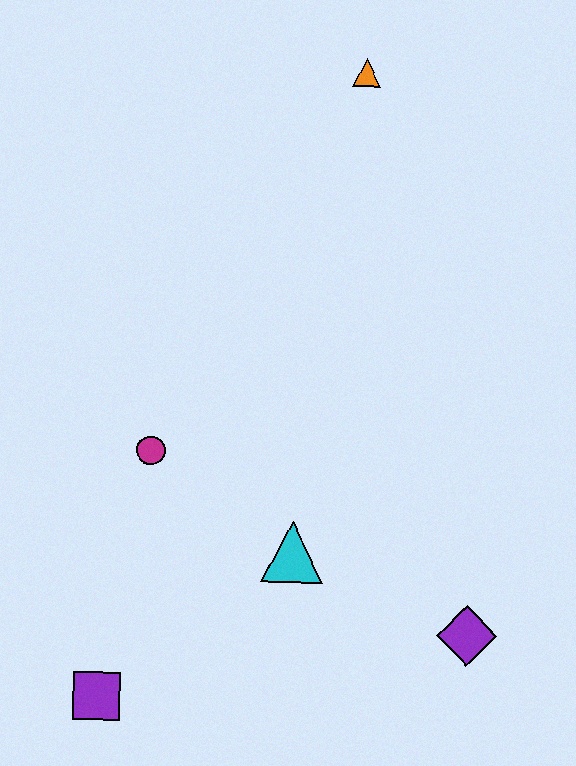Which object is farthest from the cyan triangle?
The orange triangle is farthest from the cyan triangle.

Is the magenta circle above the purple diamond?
Yes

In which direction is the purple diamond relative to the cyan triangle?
The purple diamond is to the right of the cyan triangle.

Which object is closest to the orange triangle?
The magenta circle is closest to the orange triangle.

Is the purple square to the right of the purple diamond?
No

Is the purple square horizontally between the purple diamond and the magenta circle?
No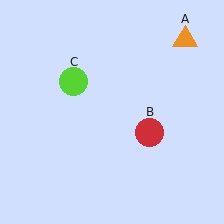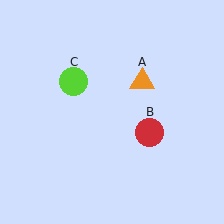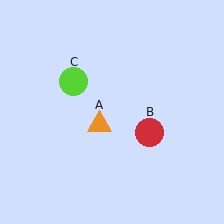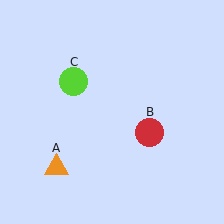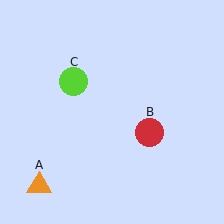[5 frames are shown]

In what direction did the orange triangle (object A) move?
The orange triangle (object A) moved down and to the left.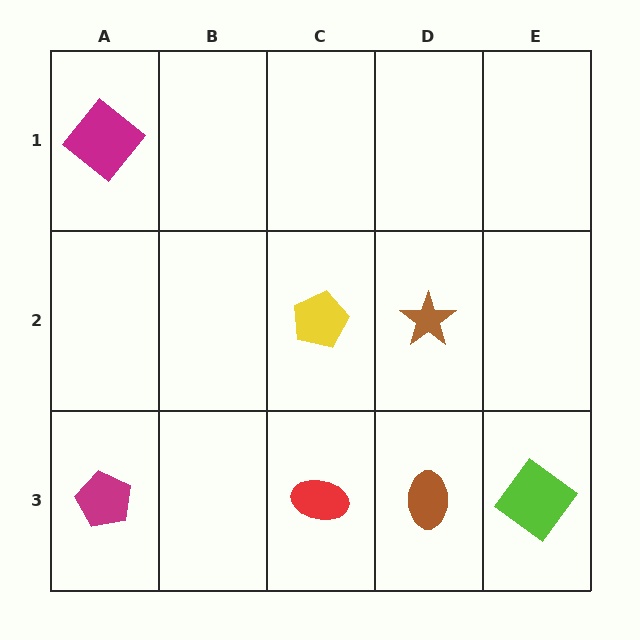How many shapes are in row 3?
4 shapes.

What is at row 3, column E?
A lime diamond.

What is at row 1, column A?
A magenta diamond.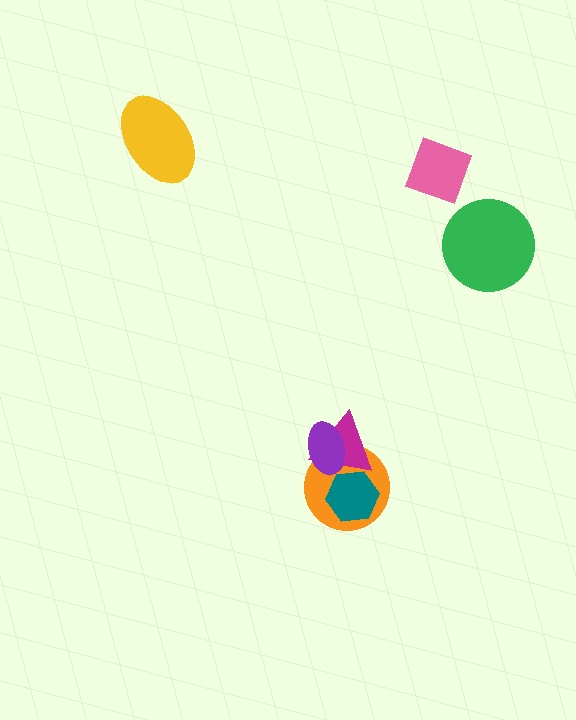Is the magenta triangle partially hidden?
Yes, it is partially covered by another shape.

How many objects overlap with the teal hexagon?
2 objects overlap with the teal hexagon.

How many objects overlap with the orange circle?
3 objects overlap with the orange circle.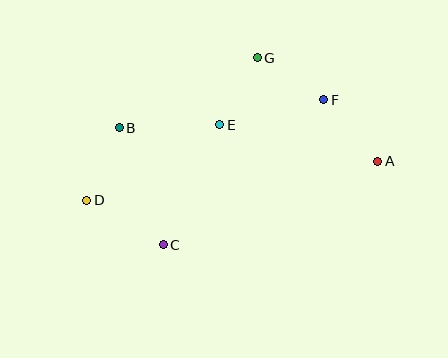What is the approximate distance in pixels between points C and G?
The distance between C and G is approximately 209 pixels.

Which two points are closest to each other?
Points E and G are closest to each other.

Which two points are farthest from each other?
Points A and D are farthest from each other.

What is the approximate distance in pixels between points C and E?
The distance between C and E is approximately 132 pixels.